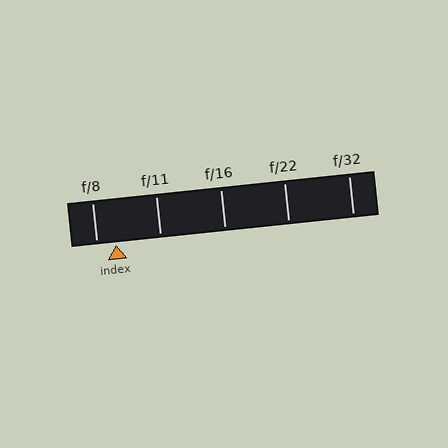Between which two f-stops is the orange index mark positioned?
The index mark is between f/8 and f/11.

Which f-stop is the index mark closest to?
The index mark is closest to f/8.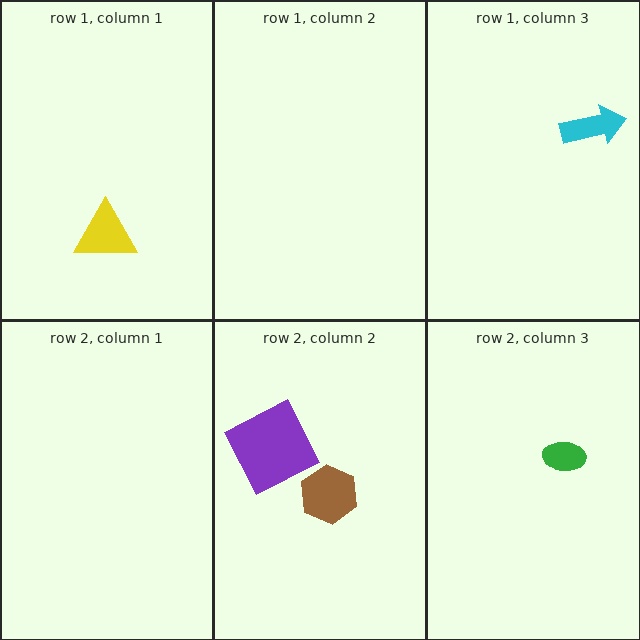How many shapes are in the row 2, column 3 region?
1.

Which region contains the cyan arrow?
The row 1, column 3 region.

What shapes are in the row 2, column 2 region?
The purple square, the brown hexagon.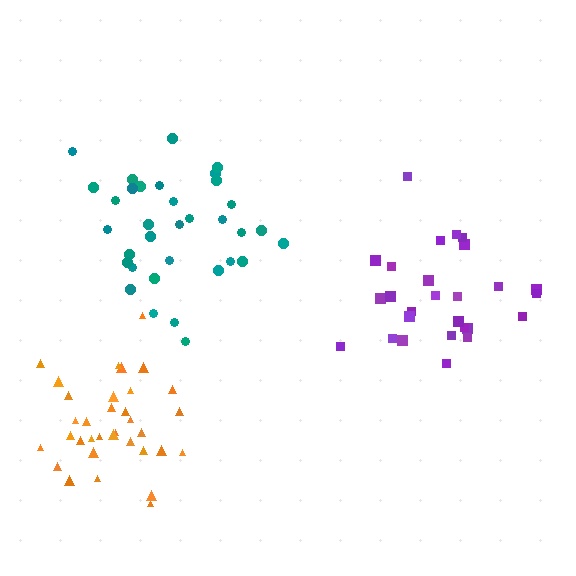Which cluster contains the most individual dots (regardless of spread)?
Orange (34).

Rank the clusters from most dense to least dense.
orange, teal, purple.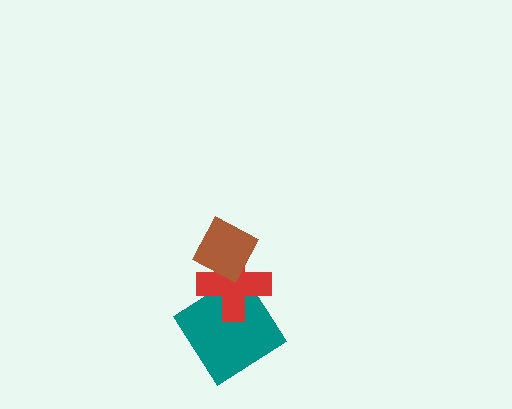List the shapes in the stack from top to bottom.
From top to bottom: the brown diamond, the red cross, the teal diamond.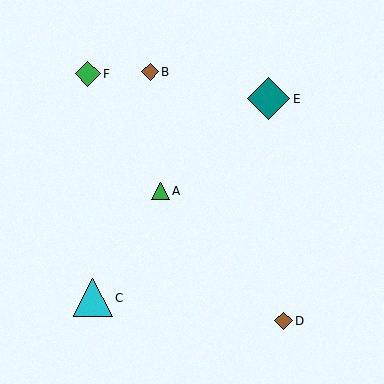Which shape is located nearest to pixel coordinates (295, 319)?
The brown diamond (labeled D) at (284, 321) is nearest to that location.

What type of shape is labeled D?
Shape D is a brown diamond.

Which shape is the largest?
The teal diamond (labeled E) is the largest.